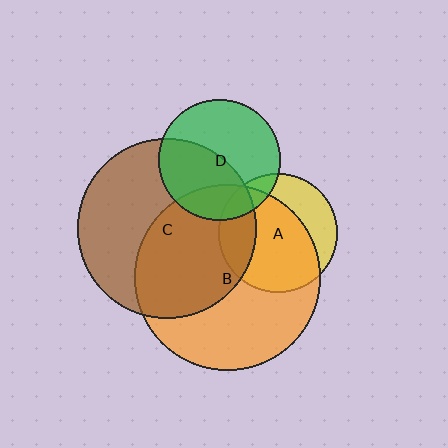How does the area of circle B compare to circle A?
Approximately 2.4 times.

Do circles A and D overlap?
Yes.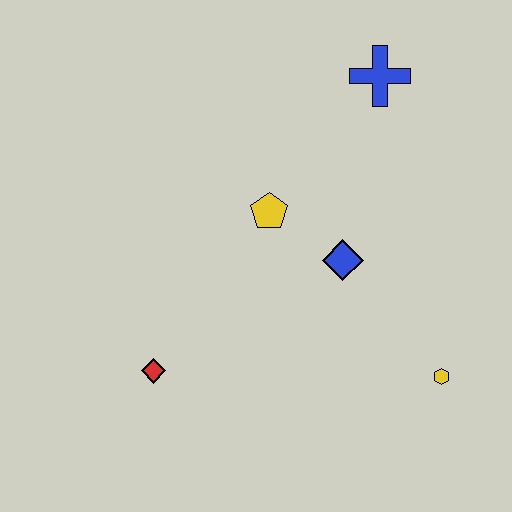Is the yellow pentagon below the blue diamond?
No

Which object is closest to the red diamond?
The yellow pentagon is closest to the red diamond.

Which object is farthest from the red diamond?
The blue cross is farthest from the red diamond.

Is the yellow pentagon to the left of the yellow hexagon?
Yes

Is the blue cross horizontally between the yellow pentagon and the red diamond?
No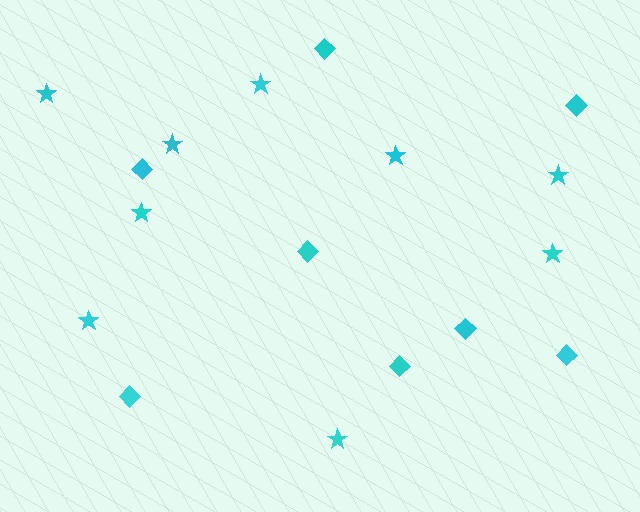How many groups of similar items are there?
There are 2 groups: one group of stars (9) and one group of diamonds (8).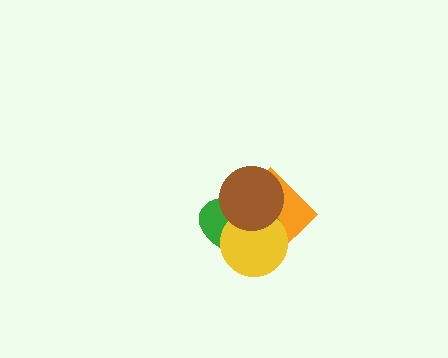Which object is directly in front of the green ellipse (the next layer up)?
The yellow circle is directly in front of the green ellipse.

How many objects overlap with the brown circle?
3 objects overlap with the brown circle.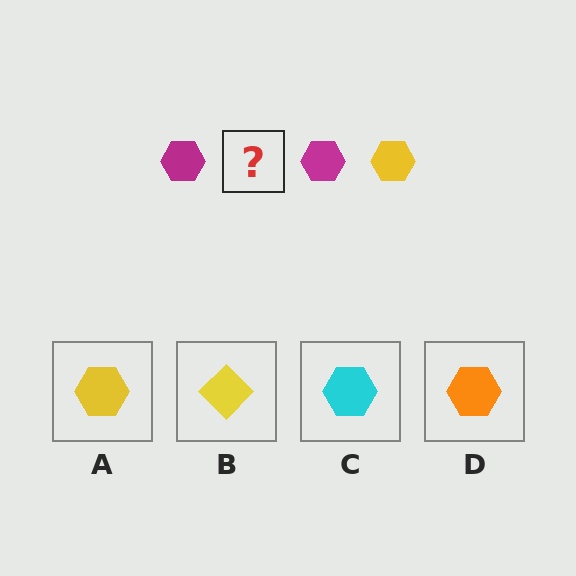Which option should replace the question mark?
Option A.